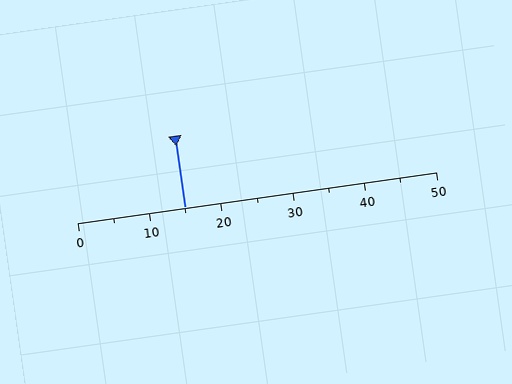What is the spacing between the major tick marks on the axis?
The major ticks are spaced 10 apart.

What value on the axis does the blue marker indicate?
The marker indicates approximately 15.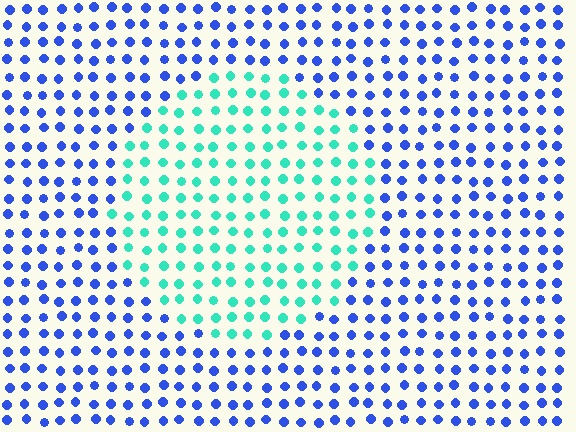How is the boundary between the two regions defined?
The boundary is defined purely by a slight shift in hue (about 64 degrees). Spacing, size, and orientation are identical on both sides.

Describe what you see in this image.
The image is filled with small blue elements in a uniform arrangement. A circle-shaped region is visible where the elements are tinted to a slightly different hue, forming a subtle color boundary.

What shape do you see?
I see a circle.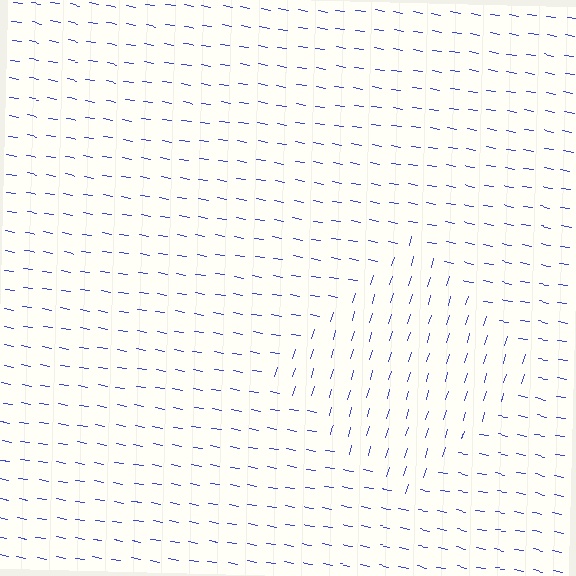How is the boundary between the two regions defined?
The boundary is defined purely by a change in line orientation (approximately 83 degrees difference). All lines are the same color and thickness.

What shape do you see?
I see a diamond.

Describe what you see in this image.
The image is filled with small blue line segments. A diamond region in the image has lines oriented differently from the surrounding lines, creating a visible texture boundary.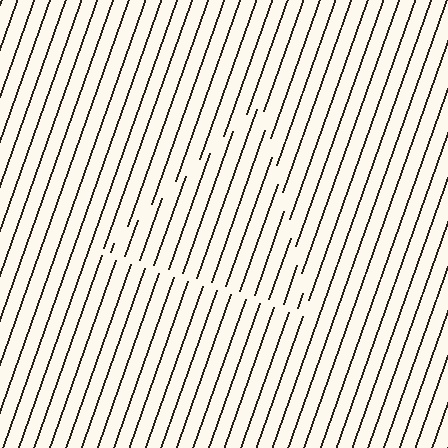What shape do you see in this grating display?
An illusory triangle. The interior of the shape contains the same grating, shifted by half a period — the contour is defined by the phase discontinuity where line-ends from the inner and outer gratings abut.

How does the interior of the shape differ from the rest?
The interior of the shape contains the same grating, shifted by half a period — the contour is defined by the phase discontinuity where line-ends from the inner and outer gratings abut.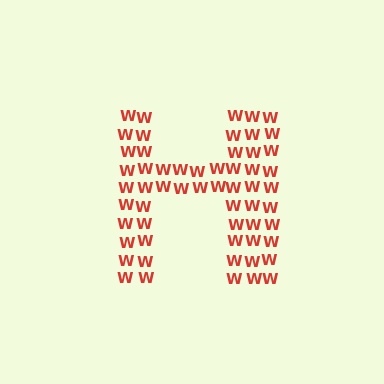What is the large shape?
The large shape is the letter H.